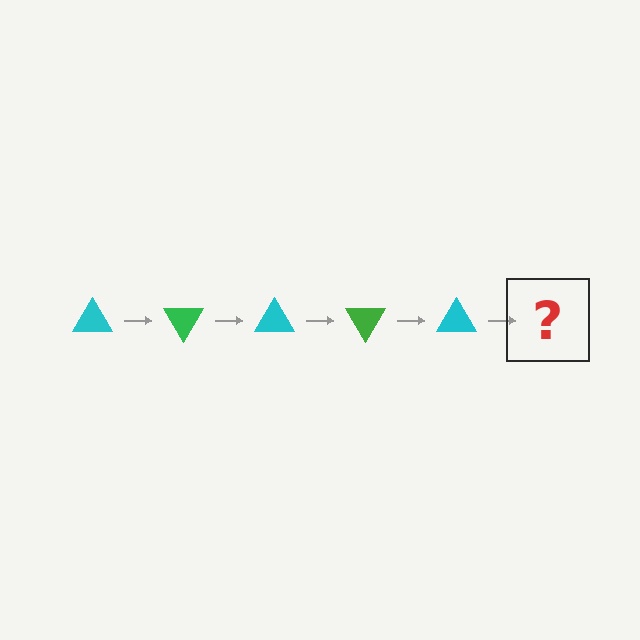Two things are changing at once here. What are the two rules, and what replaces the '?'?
The two rules are that it rotates 60 degrees each step and the color cycles through cyan and green. The '?' should be a green triangle, rotated 300 degrees from the start.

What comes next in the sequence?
The next element should be a green triangle, rotated 300 degrees from the start.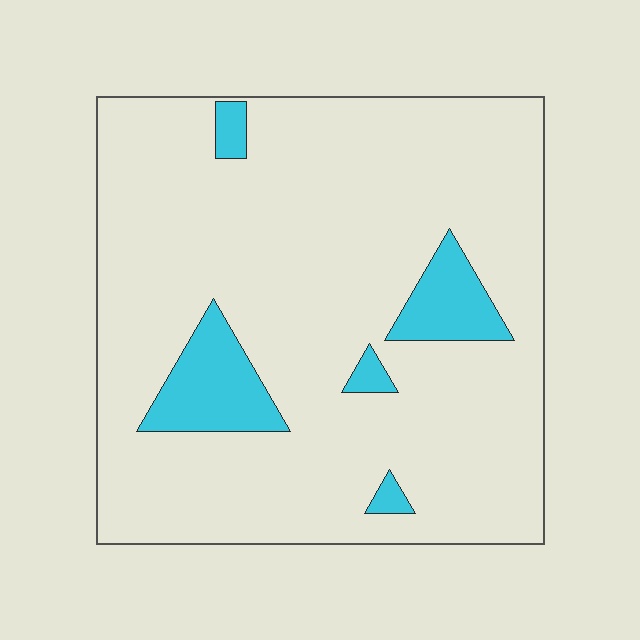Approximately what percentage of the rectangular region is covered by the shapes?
Approximately 10%.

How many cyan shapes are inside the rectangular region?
5.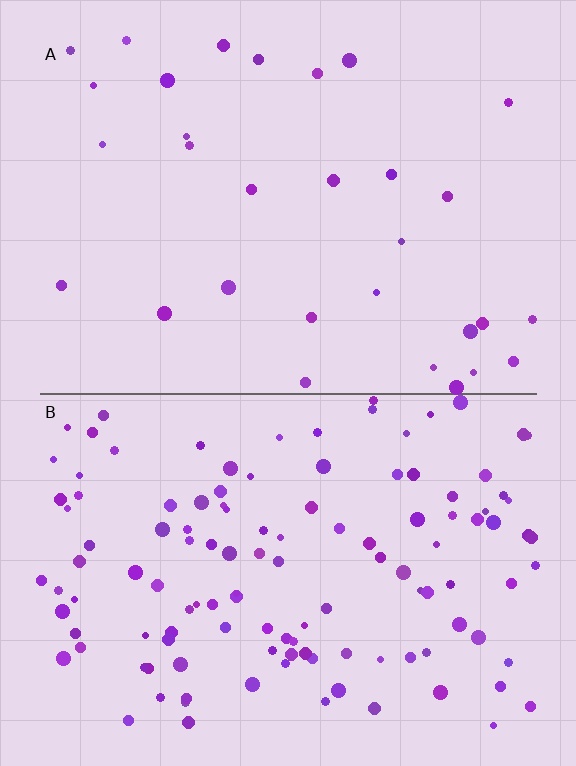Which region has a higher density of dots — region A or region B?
B (the bottom).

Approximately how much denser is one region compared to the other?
Approximately 4.0× — region B over region A.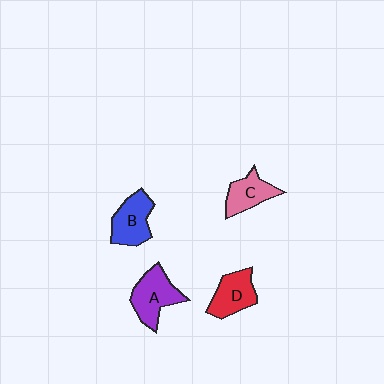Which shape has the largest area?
Shape A (purple).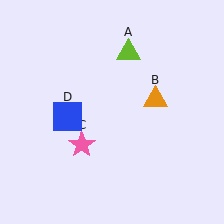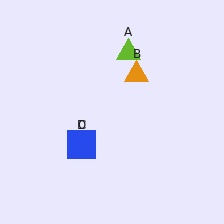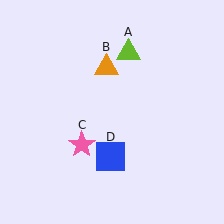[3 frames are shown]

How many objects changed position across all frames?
2 objects changed position: orange triangle (object B), blue square (object D).